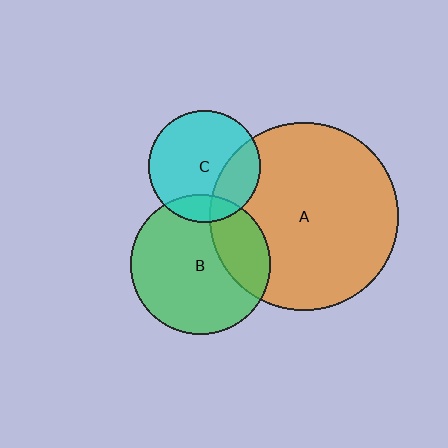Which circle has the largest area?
Circle A (orange).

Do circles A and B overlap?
Yes.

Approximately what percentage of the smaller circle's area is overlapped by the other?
Approximately 25%.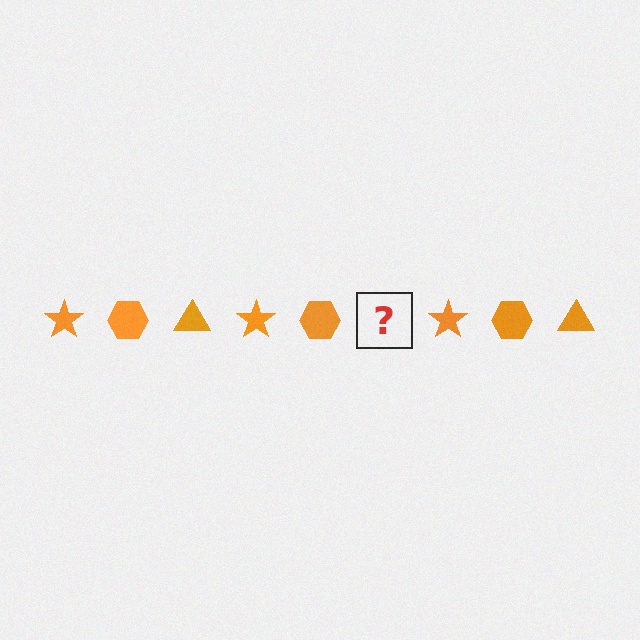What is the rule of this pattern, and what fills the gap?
The rule is that the pattern cycles through star, hexagon, triangle shapes in orange. The gap should be filled with an orange triangle.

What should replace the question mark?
The question mark should be replaced with an orange triangle.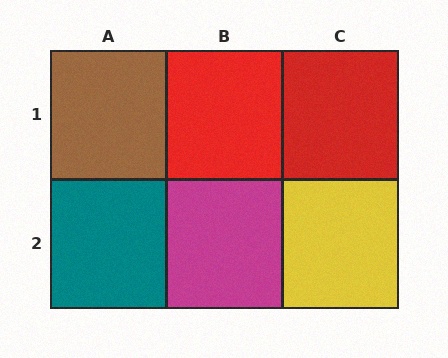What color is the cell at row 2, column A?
Teal.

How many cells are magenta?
1 cell is magenta.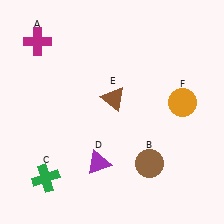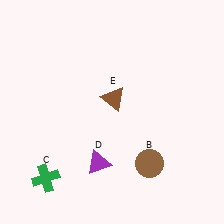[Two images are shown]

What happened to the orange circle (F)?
The orange circle (F) was removed in Image 2. It was in the top-right area of Image 1.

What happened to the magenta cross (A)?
The magenta cross (A) was removed in Image 2. It was in the top-left area of Image 1.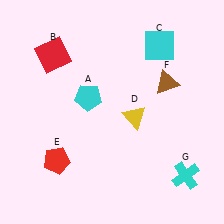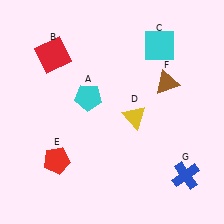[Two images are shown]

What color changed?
The cross (G) changed from cyan in Image 1 to blue in Image 2.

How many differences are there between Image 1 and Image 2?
There is 1 difference between the two images.